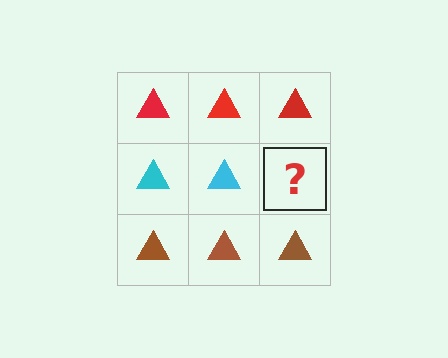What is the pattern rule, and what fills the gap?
The rule is that each row has a consistent color. The gap should be filled with a cyan triangle.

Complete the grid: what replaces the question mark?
The question mark should be replaced with a cyan triangle.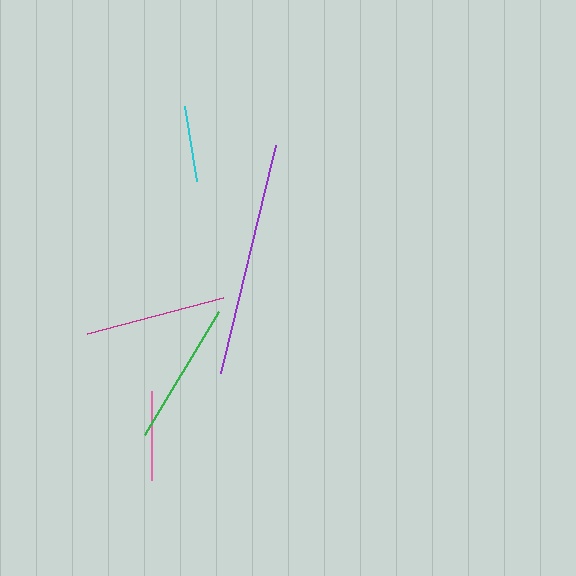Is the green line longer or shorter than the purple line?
The purple line is longer than the green line.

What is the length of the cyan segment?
The cyan segment is approximately 76 pixels long.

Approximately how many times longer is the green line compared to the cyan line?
The green line is approximately 1.9 times the length of the cyan line.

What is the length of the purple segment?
The purple segment is approximately 235 pixels long.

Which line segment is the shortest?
The cyan line is the shortest at approximately 76 pixels.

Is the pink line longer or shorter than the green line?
The green line is longer than the pink line.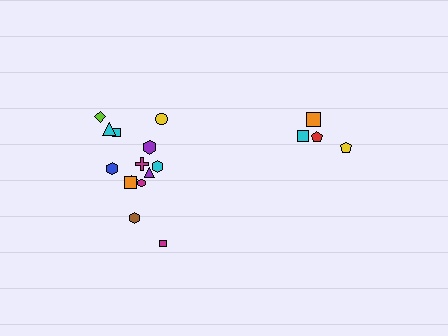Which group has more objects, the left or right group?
The left group.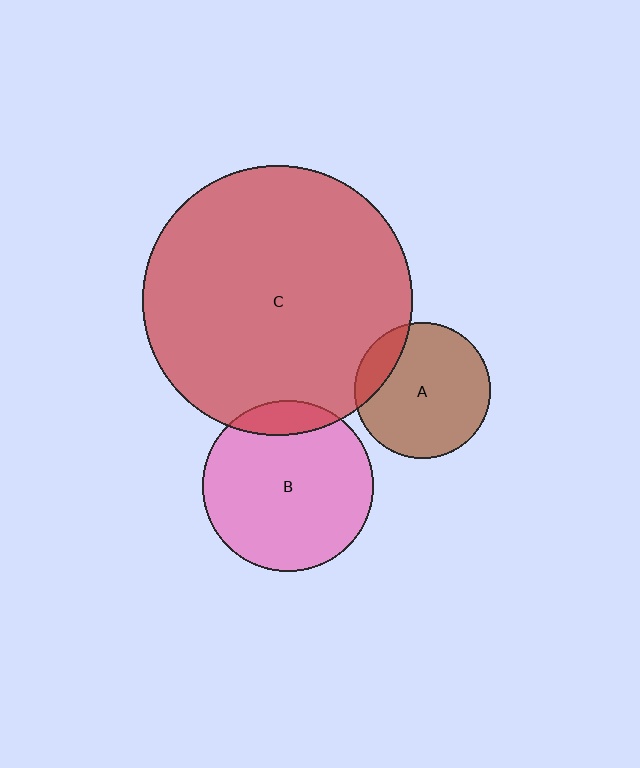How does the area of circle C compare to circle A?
Approximately 4.0 times.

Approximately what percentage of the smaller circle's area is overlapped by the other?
Approximately 10%.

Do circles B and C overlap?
Yes.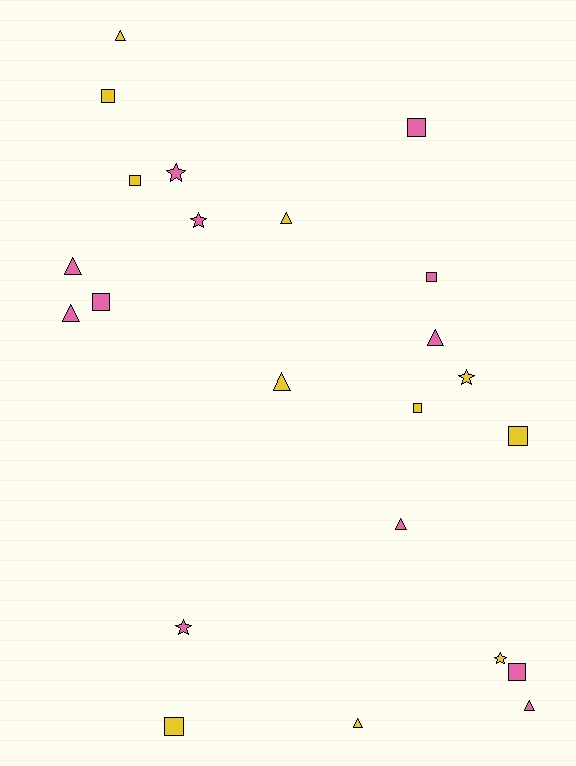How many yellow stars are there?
There are 2 yellow stars.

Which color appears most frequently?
Pink, with 12 objects.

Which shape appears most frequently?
Square, with 9 objects.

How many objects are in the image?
There are 23 objects.